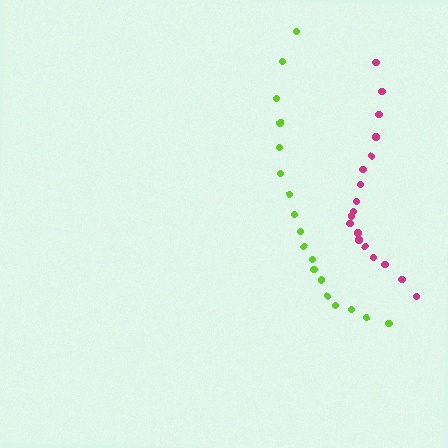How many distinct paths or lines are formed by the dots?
There are 2 distinct paths.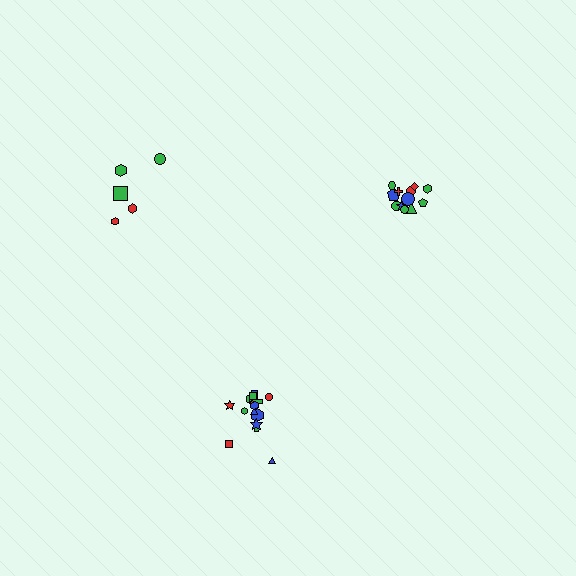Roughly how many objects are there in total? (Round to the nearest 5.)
Roughly 30 objects in total.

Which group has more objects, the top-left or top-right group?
The top-right group.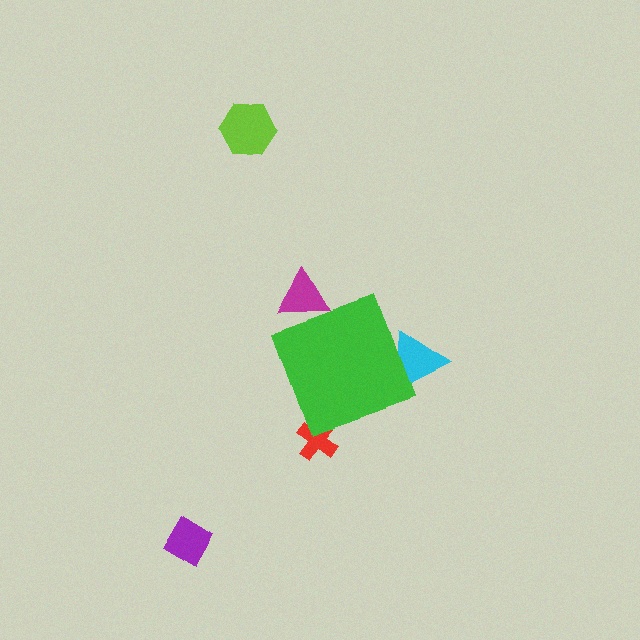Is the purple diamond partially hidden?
No, the purple diamond is fully visible.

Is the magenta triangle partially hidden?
Yes, the magenta triangle is partially hidden behind the green diamond.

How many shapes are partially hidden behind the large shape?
3 shapes are partially hidden.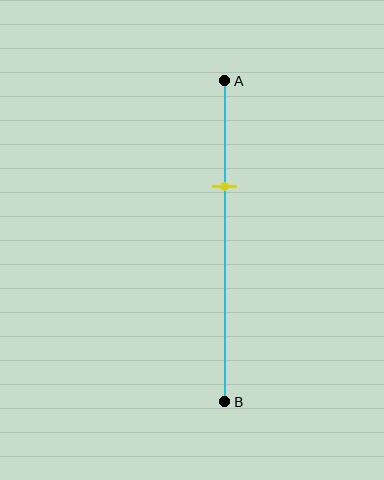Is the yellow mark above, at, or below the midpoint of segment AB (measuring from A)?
The yellow mark is above the midpoint of segment AB.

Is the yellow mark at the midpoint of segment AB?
No, the mark is at about 35% from A, not at the 50% midpoint.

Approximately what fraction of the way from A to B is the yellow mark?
The yellow mark is approximately 35% of the way from A to B.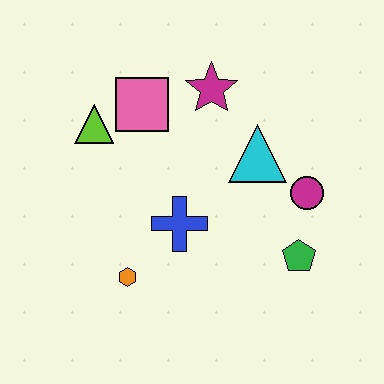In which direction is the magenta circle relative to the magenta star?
The magenta circle is below the magenta star.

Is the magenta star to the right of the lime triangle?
Yes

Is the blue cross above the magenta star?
No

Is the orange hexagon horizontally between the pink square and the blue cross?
No